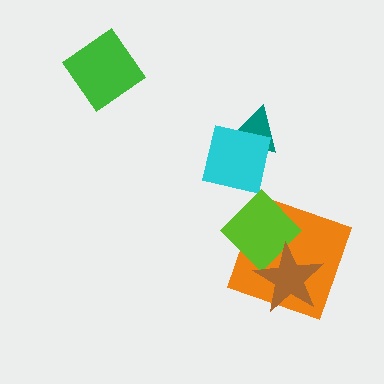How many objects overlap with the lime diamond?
2 objects overlap with the lime diamond.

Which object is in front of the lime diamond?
The brown star is in front of the lime diamond.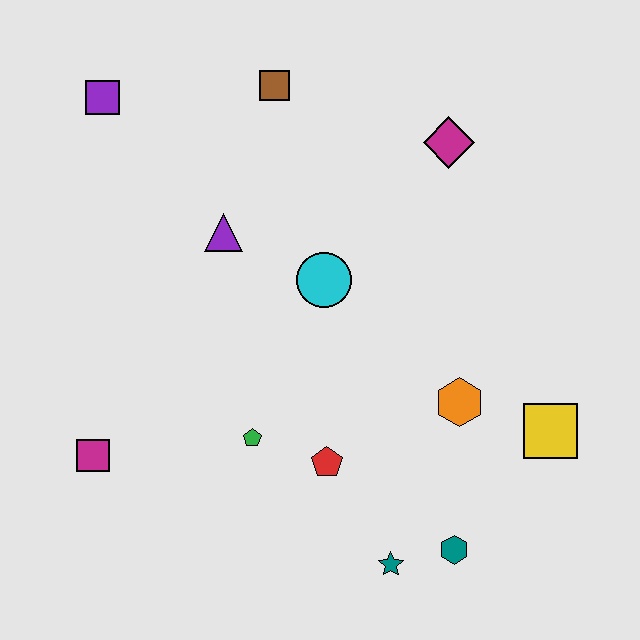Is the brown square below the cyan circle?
No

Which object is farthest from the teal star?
The purple square is farthest from the teal star.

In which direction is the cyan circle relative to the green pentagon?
The cyan circle is above the green pentagon.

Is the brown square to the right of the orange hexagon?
No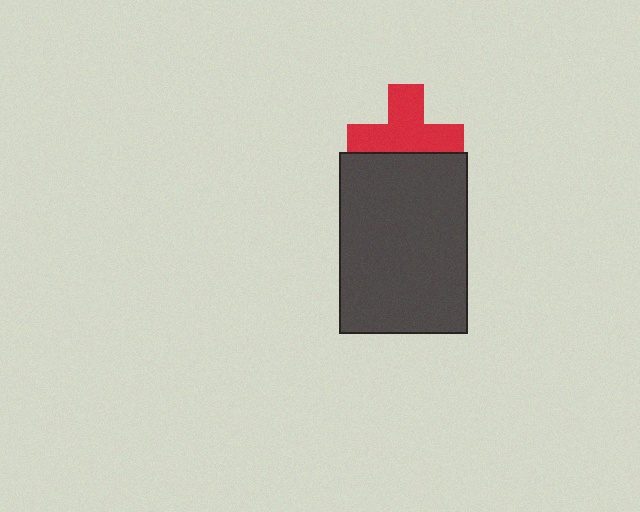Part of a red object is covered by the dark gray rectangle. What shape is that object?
It is a cross.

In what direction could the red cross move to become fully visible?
The red cross could move up. That would shift it out from behind the dark gray rectangle entirely.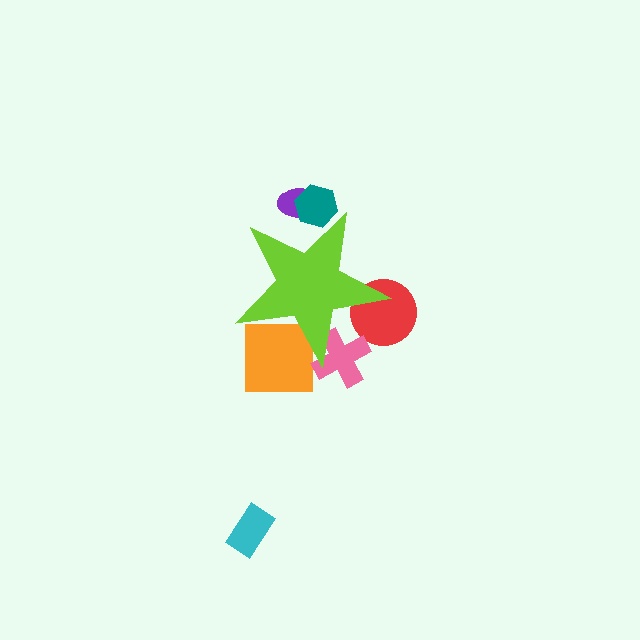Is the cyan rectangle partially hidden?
No, the cyan rectangle is fully visible.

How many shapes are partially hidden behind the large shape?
5 shapes are partially hidden.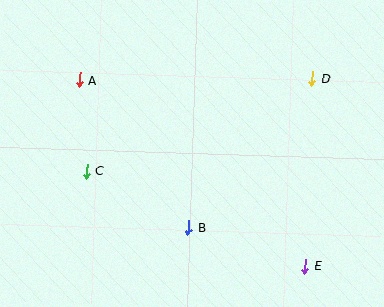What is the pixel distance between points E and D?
The distance between E and D is 187 pixels.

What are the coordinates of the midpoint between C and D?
The midpoint between C and D is at (199, 125).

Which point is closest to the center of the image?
Point B at (188, 228) is closest to the center.